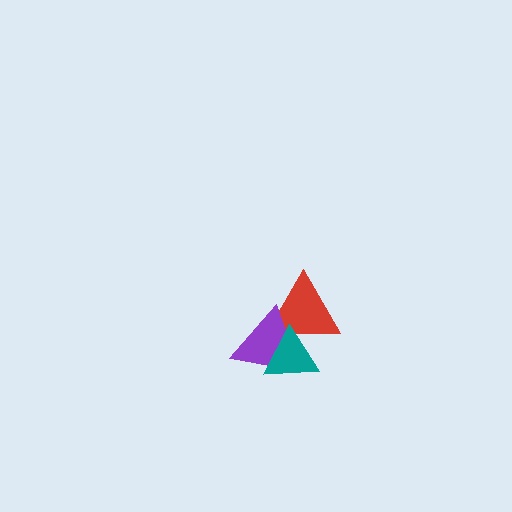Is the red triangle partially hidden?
Yes, it is partially covered by another shape.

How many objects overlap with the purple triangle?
2 objects overlap with the purple triangle.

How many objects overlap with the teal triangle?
2 objects overlap with the teal triangle.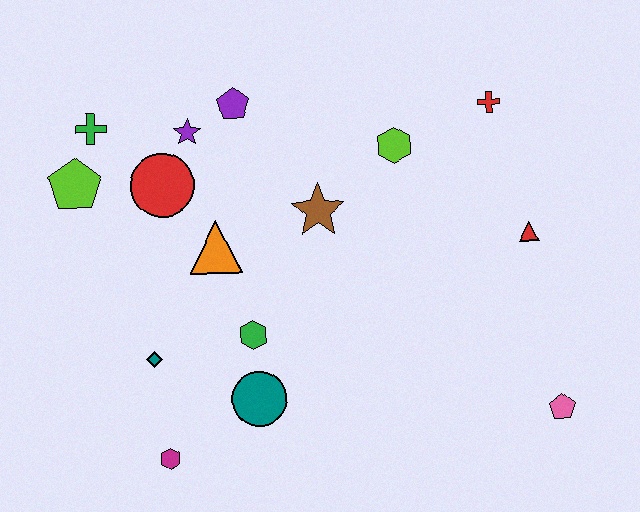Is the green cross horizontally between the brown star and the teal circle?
No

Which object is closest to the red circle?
The purple star is closest to the red circle.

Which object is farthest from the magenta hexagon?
The red cross is farthest from the magenta hexagon.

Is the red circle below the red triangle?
No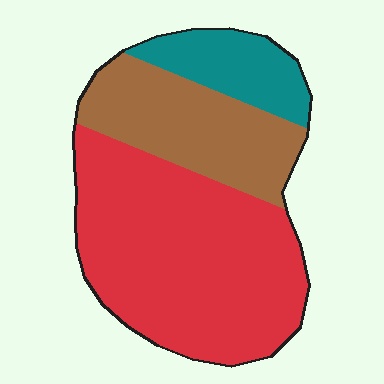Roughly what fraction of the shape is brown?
Brown covers roughly 25% of the shape.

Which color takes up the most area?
Red, at roughly 60%.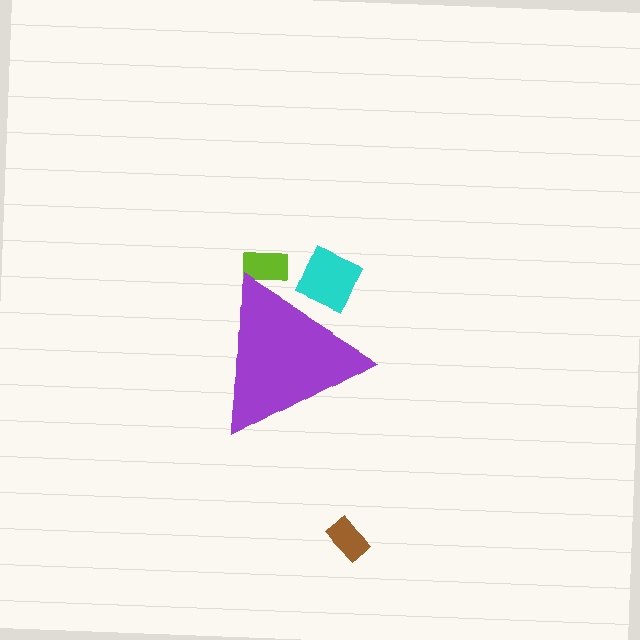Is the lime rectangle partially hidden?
Yes, the lime rectangle is partially hidden behind the purple triangle.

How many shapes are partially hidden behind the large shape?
2 shapes are partially hidden.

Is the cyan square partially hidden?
Yes, the cyan square is partially hidden behind the purple triangle.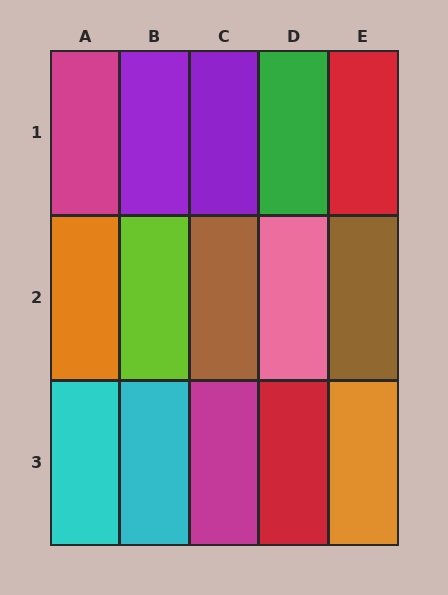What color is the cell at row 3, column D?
Red.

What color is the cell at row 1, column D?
Green.